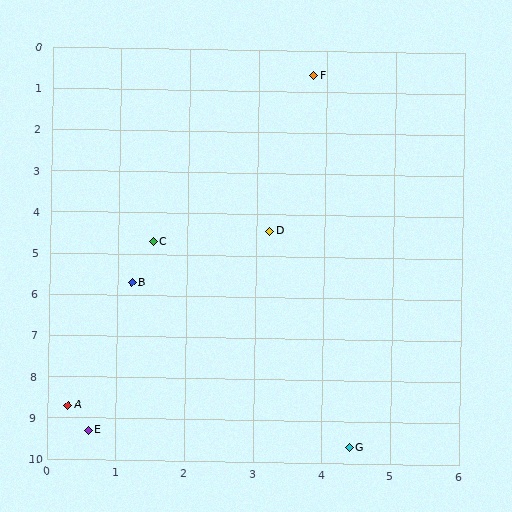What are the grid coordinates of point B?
Point B is at approximately (1.2, 5.7).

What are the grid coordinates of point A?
Point A is at approximately (0.3, 8.7).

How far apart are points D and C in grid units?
Points D and C are about 1.7 grid units apart.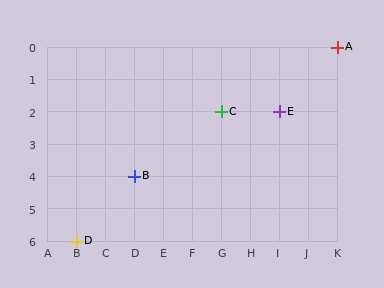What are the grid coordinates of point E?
Point E is at grid coordinates (I, 2).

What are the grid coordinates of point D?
Point D is at grid coordinates (B, 6).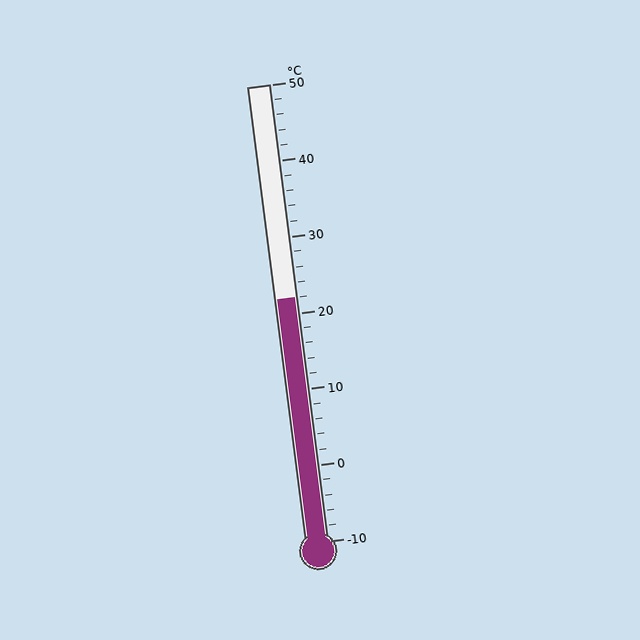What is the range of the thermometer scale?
The thermometer scale ranges from -10°C to 50°C.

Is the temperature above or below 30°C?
The temperature is below 30°C.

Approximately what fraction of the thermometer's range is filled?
The thermometer is filled to approximately 55% of its range.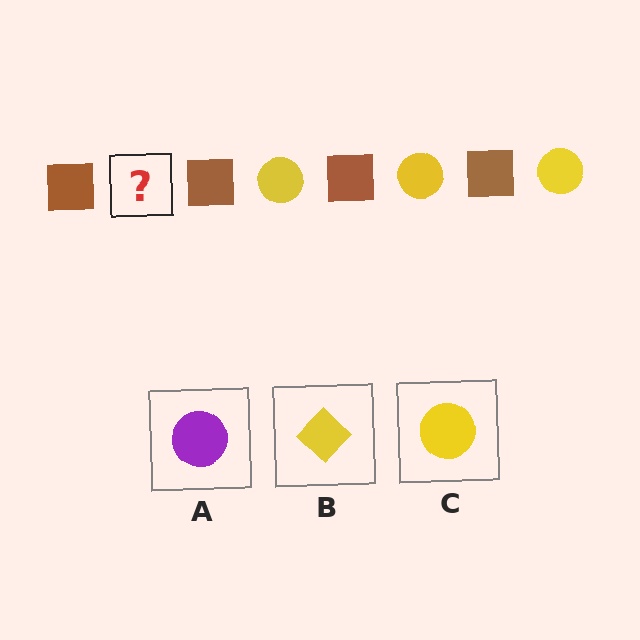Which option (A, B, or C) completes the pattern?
C.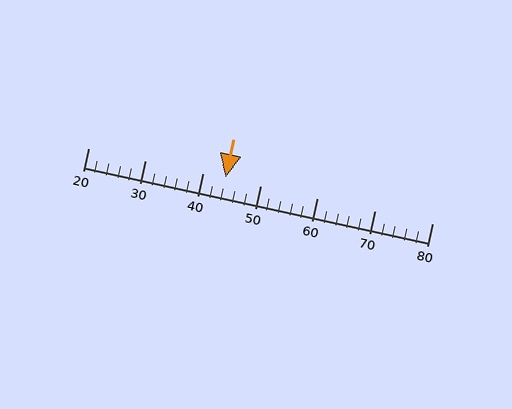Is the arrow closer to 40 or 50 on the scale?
The arrow is closer to 40.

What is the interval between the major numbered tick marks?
The major tick marks are spaced 10 units apart.